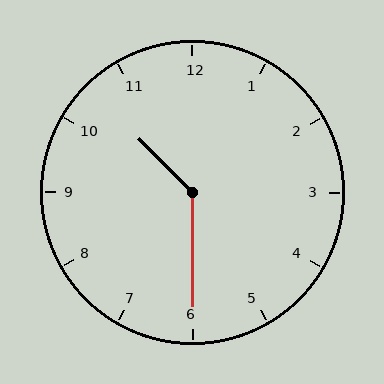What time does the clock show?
10:30.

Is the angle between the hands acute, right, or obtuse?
It is obtuse.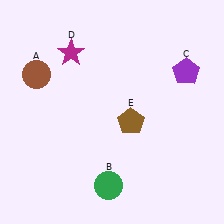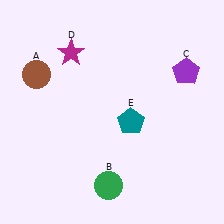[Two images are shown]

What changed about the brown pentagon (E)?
In Image 1, E is brown. In Image 2, it changed to teal.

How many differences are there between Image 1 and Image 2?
There is 1 difference between the two images.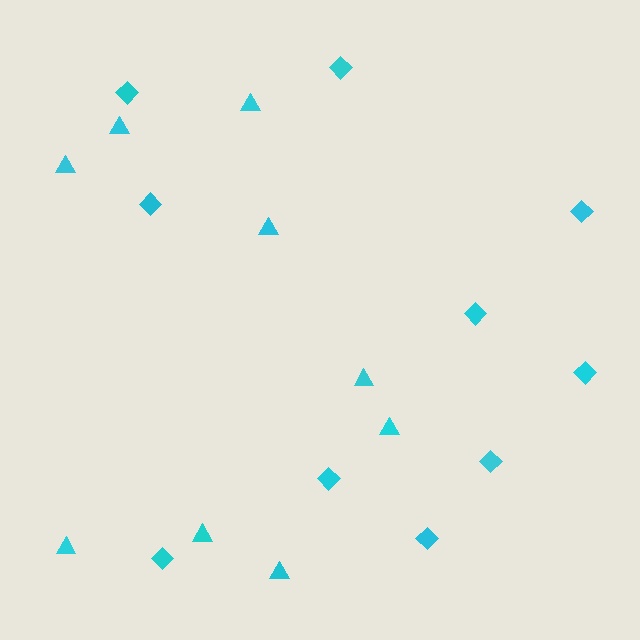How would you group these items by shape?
There are 2 groups: one group of diamonds (10) and one group of triangles (9).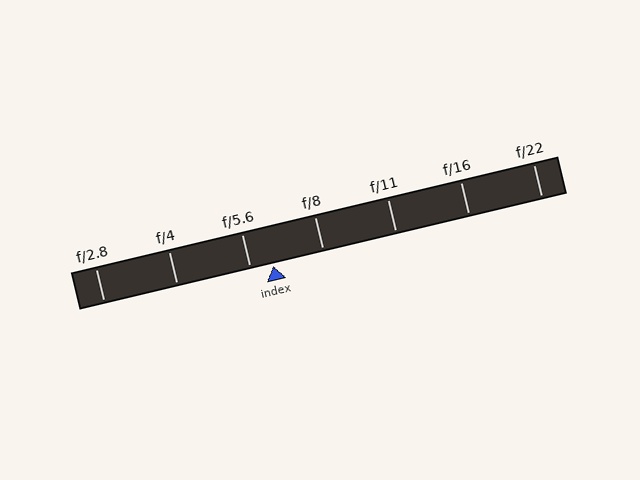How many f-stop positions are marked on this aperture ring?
There are 7 f-stop positions marked.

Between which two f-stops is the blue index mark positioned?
The index mark is between f/5.6 and f/8.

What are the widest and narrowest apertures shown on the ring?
The widest aperture shown is f/2.8 and the narrowest is f/22.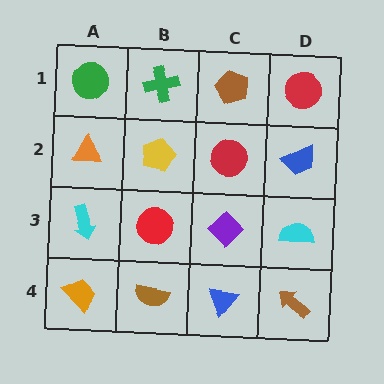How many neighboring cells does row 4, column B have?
3.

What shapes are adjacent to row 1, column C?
A red circle (row 2, column C), a green cross (row 1, column B), a red circle (row 1, column D).